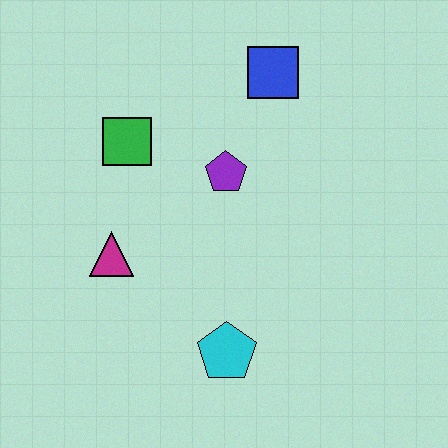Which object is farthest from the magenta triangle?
The blue square is farthest from the magenta triangle.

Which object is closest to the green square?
The purple pentagon is closest to the green square.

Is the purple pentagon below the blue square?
Yes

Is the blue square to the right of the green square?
Yes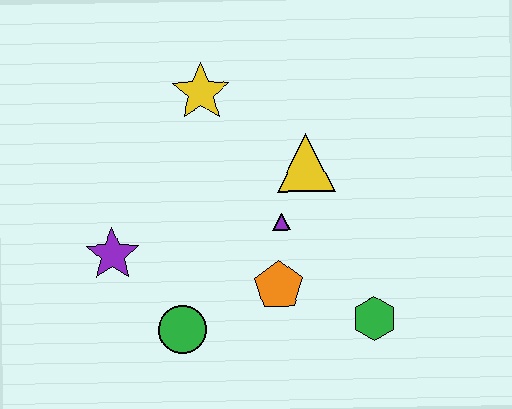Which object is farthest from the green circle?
The yellow star is farthest from the green circle.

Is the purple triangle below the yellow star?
Yes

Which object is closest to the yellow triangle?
The purple triangle is closest to the yellow triangle.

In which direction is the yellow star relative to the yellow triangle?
The yellow star is to the left of the yellow triangle.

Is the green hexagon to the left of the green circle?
No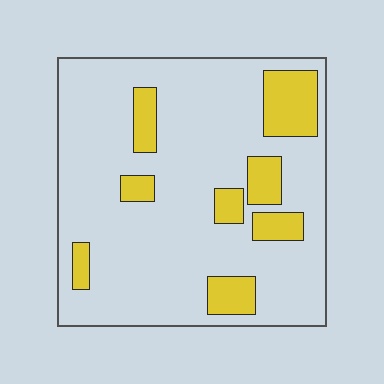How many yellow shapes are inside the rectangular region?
8.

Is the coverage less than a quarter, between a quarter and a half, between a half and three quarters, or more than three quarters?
Less than a quarter.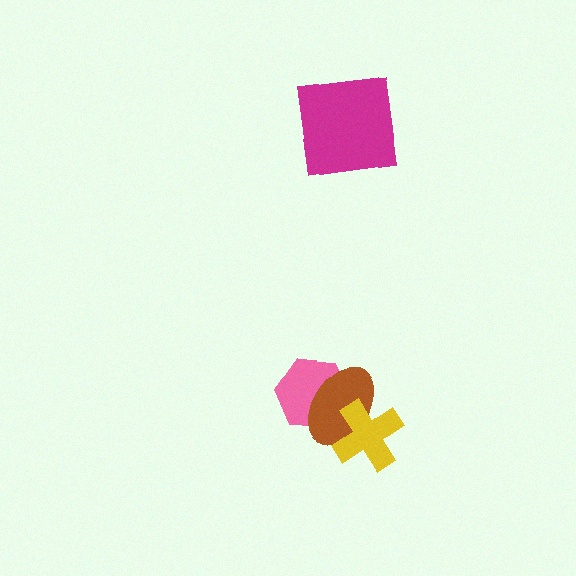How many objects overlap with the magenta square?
0 objects overlap with the magenta square.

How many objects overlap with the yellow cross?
1 object overlaps with the yellow cross.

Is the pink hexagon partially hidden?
Yes, it is partially covered by another shape.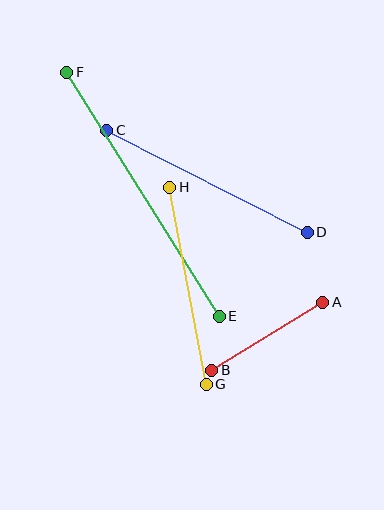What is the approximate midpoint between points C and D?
The midpoint is at approximately (207, 181) pixels.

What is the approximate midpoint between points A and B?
The midpoint is at approximately (267, 336) pixels.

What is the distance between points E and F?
The distance is approximately 287 pixels.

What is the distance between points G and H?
The distance is approximately 201 pixels.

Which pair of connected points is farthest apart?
Points E and F are farthest apart.